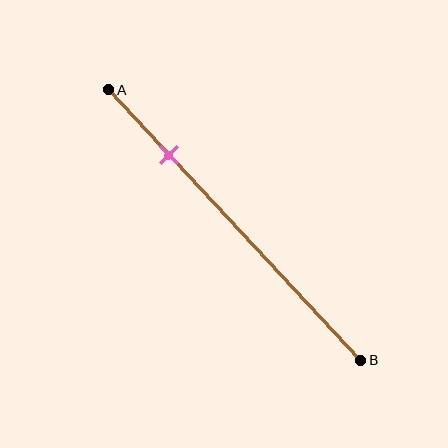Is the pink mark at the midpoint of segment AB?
No, the mark is at about 25% from A, not at the 50% midpoint.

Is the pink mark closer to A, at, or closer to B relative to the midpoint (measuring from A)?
The pink mark is closer to point A than the midpoint of segment AB.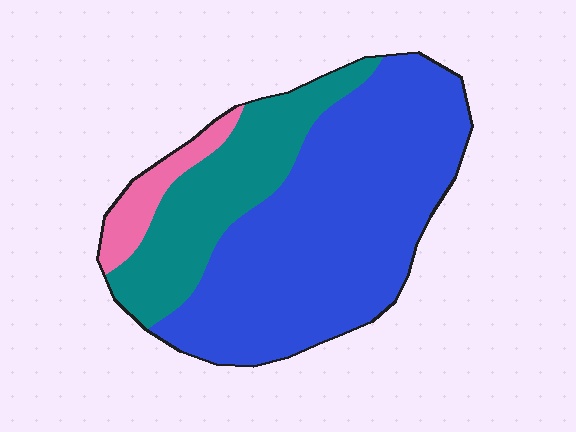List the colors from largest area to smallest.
From largest to smallest: blue, teal, pink.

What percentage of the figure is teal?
Teal covers roughly 25% of the figure.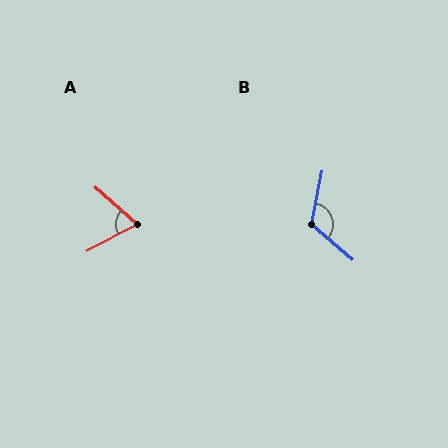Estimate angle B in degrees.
Approximately 119 degrees.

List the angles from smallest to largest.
A (70°), B (119°).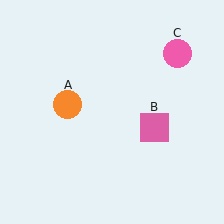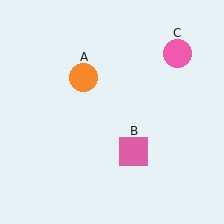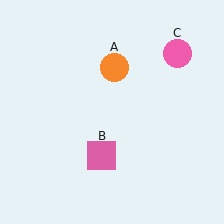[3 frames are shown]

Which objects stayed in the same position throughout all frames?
Pink circle (object C) remained stationary.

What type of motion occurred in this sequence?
The orange circle (object A), pink square (object B) rotated clockwise around the center of the scene.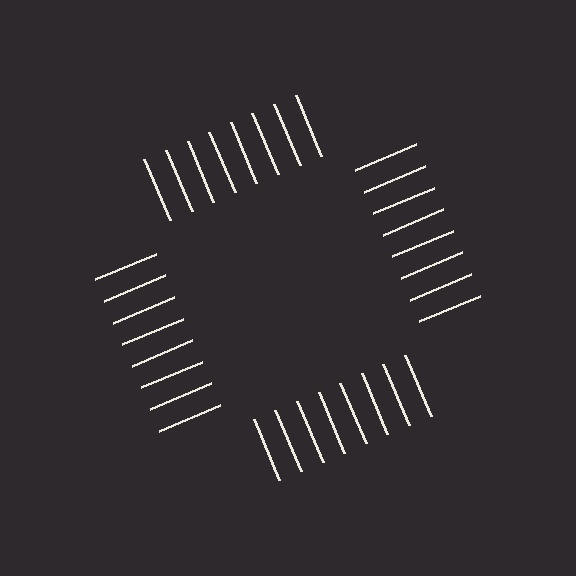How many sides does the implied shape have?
4 sides — the line-ends trace a square.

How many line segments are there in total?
32 — 8 along each of the 4 edges.